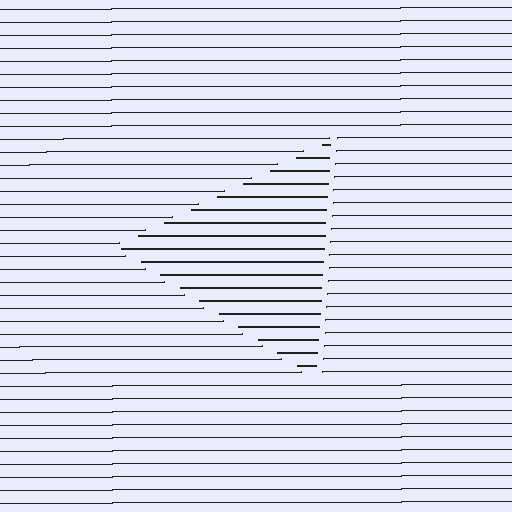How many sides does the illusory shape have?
3 sides — the line-ends trace a triangle.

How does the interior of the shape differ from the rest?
The interior of the shape contains the same grating, shifted by half a period — the contour is defined by the phase discontinuity where line-ends from the inner and outer gratings abut.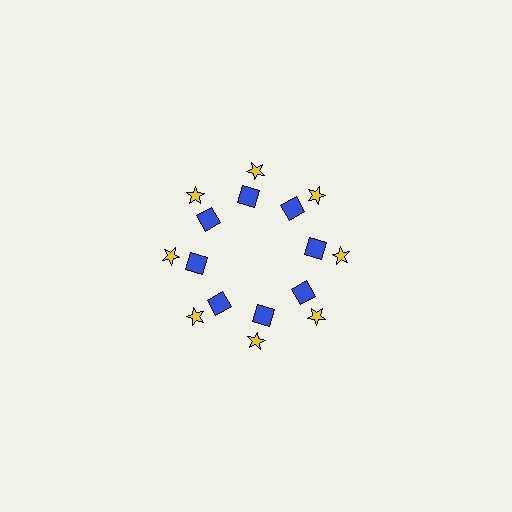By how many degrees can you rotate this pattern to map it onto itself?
The pattern maps onto itself every 45 degrees of rotation.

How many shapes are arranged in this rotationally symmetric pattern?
There are 16 shapes, arranged in 8 groups of 2.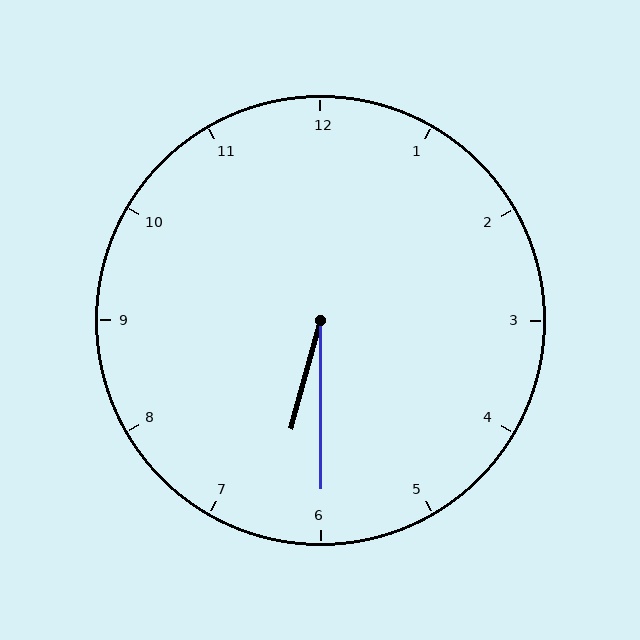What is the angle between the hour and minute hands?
Approximately 15 degrees.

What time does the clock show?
6:30.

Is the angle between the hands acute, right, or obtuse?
It is acute.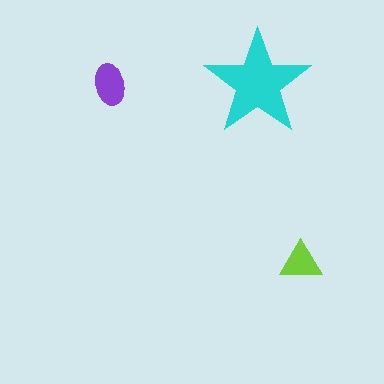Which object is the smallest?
The lime triangle.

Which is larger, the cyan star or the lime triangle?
The cyan star.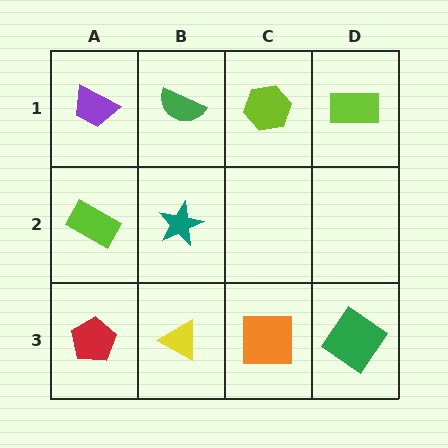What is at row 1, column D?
A lime rectangle.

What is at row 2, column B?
A teal star.